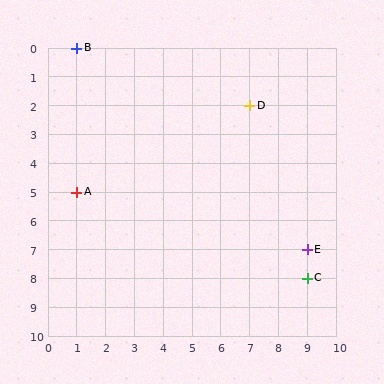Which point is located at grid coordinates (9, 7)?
Point E is at (9, 7).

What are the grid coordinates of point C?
Point C is at grid coordinates (9, 8).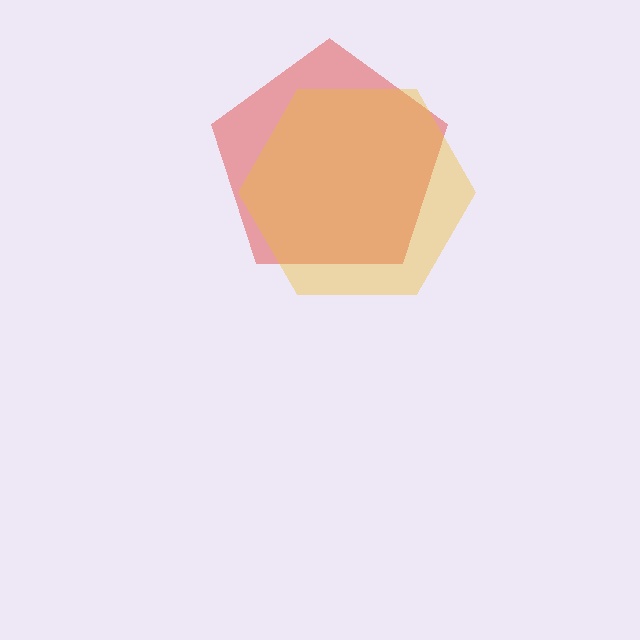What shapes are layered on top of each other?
The layered shapes are: a red pentagon, a yellow hexagon.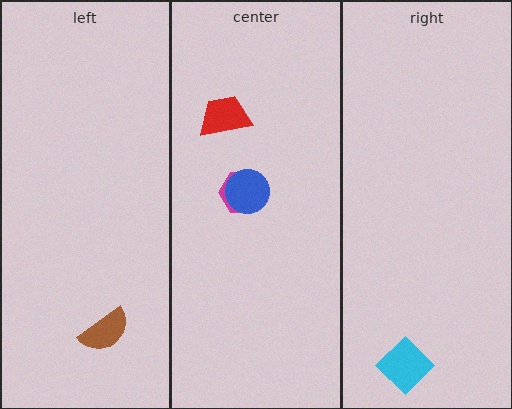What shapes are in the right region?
The cyan diamond.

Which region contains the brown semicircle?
The left region.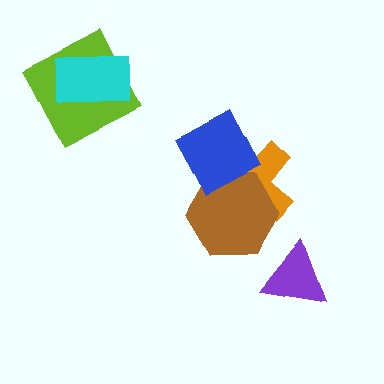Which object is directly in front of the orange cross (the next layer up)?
The brown hexagon is directly in front of the orange cross.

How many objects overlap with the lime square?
1 object overlaps with the lime square.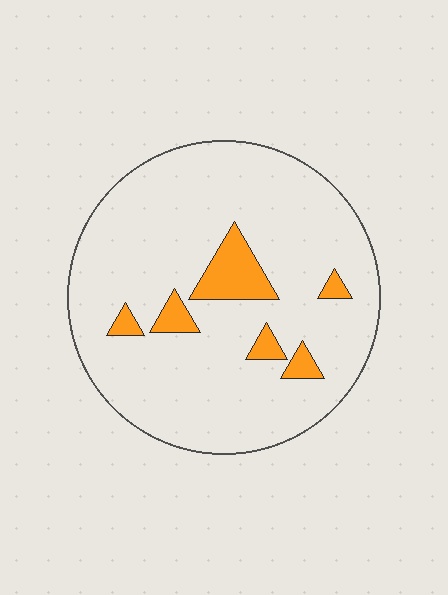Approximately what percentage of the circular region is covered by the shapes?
Approximately 10%.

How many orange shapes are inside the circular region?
6.